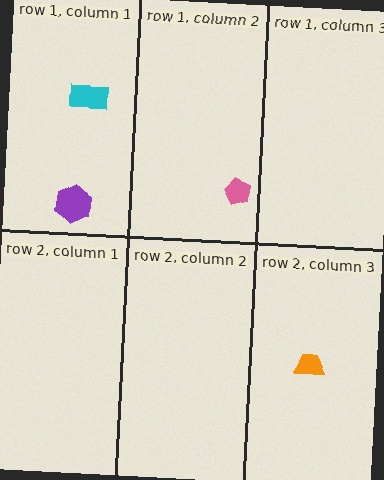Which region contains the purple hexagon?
The row 1, column 1 region.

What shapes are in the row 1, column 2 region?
The pink pentagon.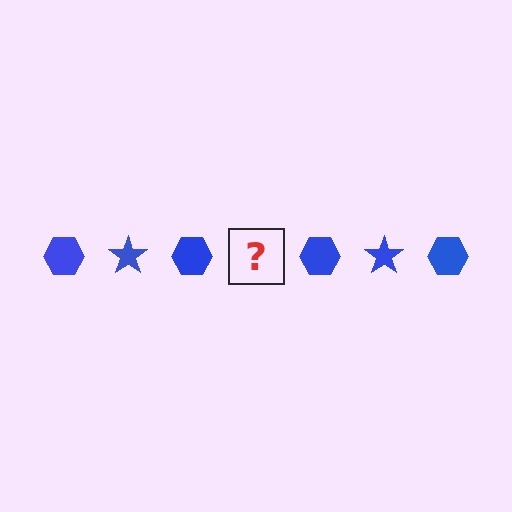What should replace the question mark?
The question mark should be replaced with a blue star.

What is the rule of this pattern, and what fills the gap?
The rule is that the pattern cycles through hexagon, star shapes in blue. The gap should be filled with a blue star.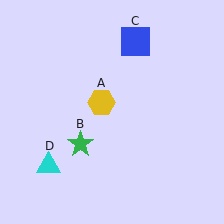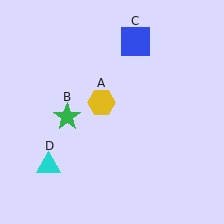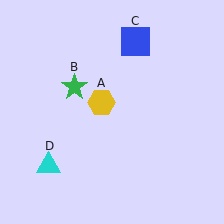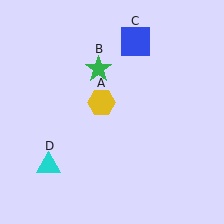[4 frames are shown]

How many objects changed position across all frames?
1 object changed position: green star (object B).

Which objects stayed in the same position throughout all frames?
Yellow hexagon (object A) and blue square (object C) and cyan triangle (object D) remained stationary.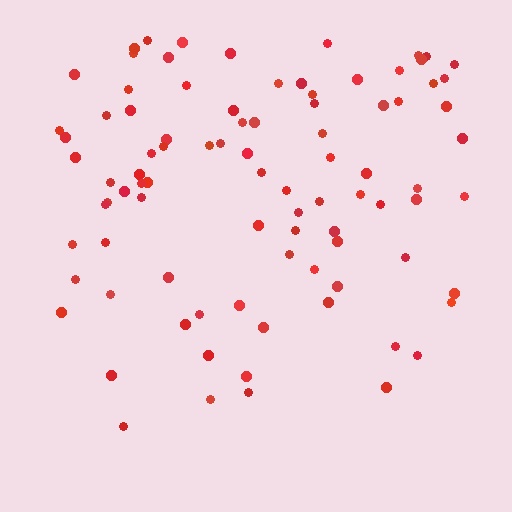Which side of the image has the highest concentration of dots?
The top.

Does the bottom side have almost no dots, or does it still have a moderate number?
Still a moderate number, just noticeably fewer than the top.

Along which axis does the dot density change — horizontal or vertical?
Vertical.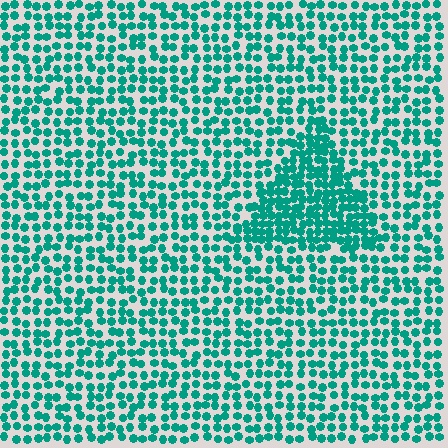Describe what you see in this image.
The image contains small teal elements arranged at two different densities. A triangle-shaped region is visible where the elements are more densely packed than the surrounding area.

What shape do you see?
I see a triangle.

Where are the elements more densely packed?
The elements are more densely packed inside the triangle boundary.